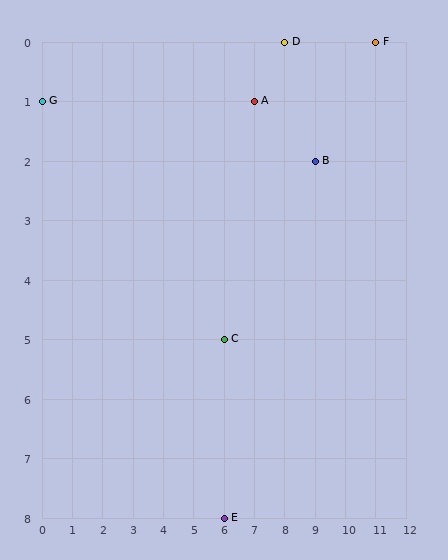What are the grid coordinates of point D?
Point D is at grid coordinates (8, 0).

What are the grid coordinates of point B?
Point B is at grid coordinates (9, 2).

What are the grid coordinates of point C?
Point C is at grid coordinates (6, 5).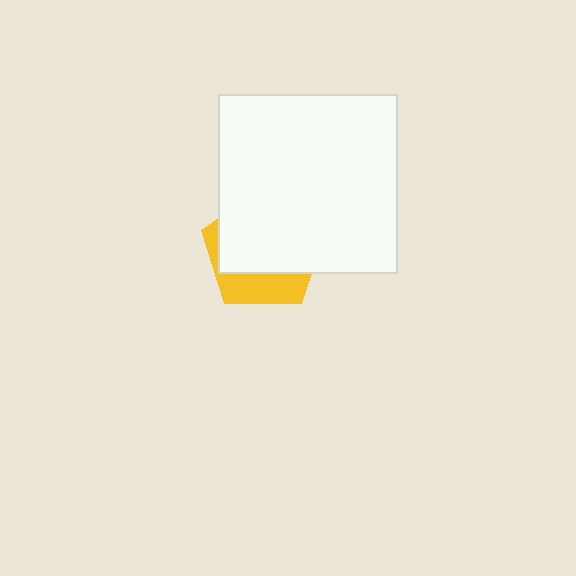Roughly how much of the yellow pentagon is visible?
A small part of it is visible (roughly 31%).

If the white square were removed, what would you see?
You would see the complete yellow pentagon.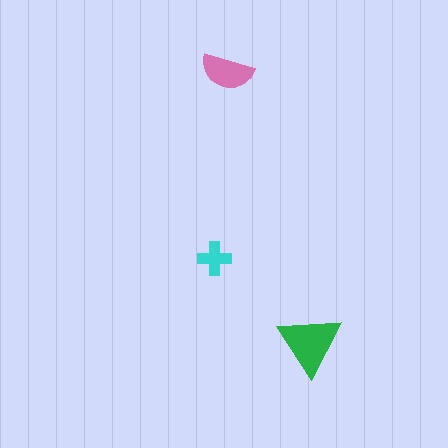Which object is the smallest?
The cyan cross.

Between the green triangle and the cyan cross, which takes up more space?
The green triangle.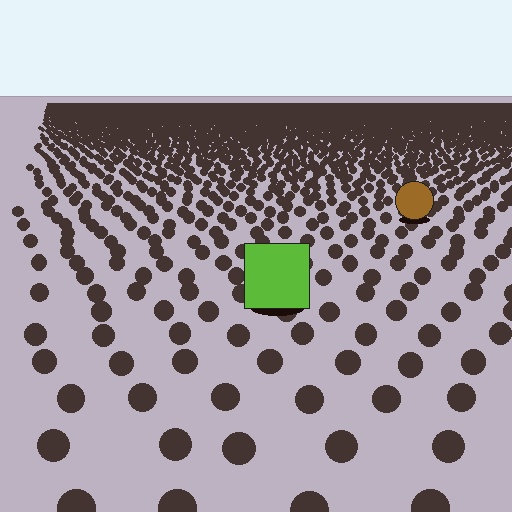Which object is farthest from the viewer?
The brown circle is farthest from the viewer. It appears smaller and the ground texture around it is denser.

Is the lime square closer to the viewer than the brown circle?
Yes. The lime square is closer — you can tell from the texture gradient: the ground texture is coarser near it.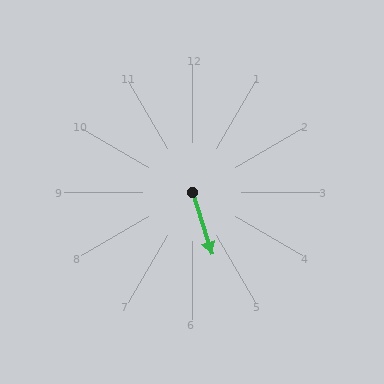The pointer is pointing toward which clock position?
Roughly 5 o'clock.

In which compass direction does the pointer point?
South.